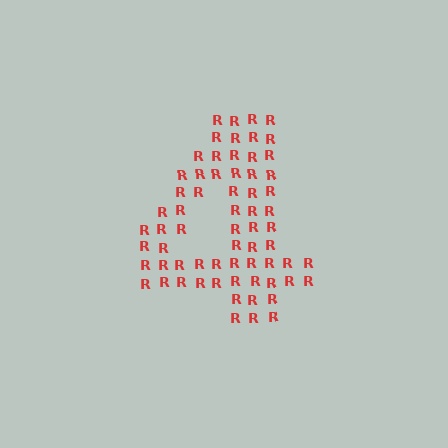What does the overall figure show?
The overall figure shows the digit 4.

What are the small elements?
The small elements are letter R's.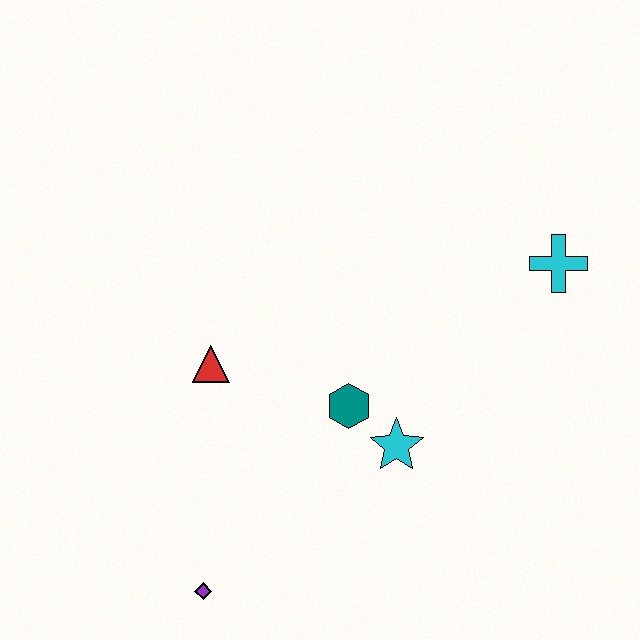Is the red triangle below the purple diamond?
No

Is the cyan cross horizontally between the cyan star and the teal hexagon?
No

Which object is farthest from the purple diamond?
The cyan cross is farthest from the purple diamond.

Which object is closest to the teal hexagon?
The cyan star is closest to the teal hexagon.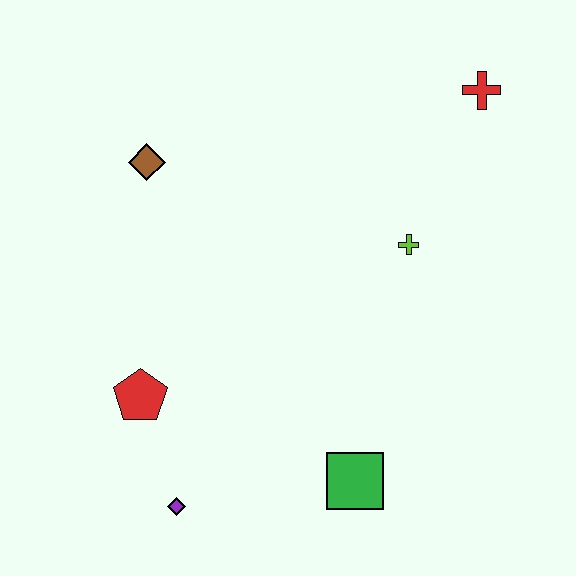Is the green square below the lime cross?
Yes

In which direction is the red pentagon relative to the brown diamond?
The red pentagon is below the brown diamond.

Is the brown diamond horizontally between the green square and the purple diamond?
No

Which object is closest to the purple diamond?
The red pentagon is closest to the purple diamond.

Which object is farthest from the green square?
The red cross is farthest from the green square.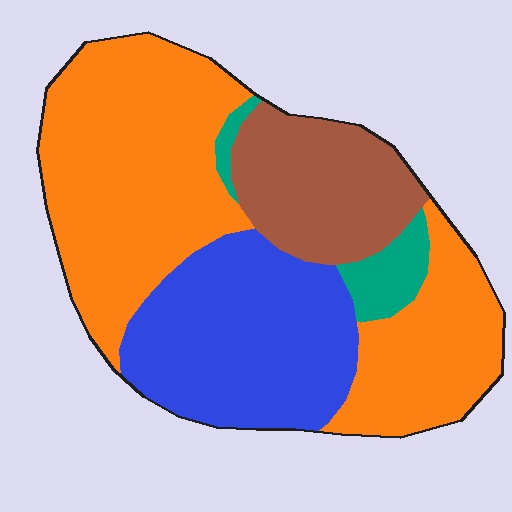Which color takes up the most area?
Orange, at roughly 50%.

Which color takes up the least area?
Teal, at roughly 5%.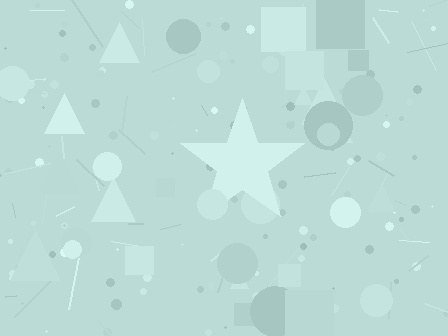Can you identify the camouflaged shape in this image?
The camouflaged shape is a star.